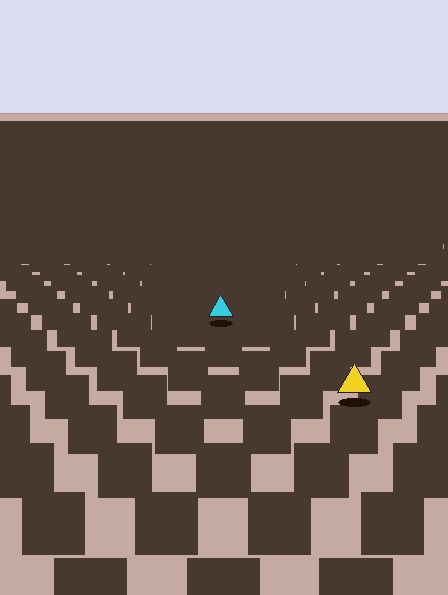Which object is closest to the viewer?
The yellow triangle is closest. The texture marks near it are larger and more spread out.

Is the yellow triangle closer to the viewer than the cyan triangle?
Yes. The yellow triangle is closer — you can tell from the texture gradient: the ground texture is coarser near it.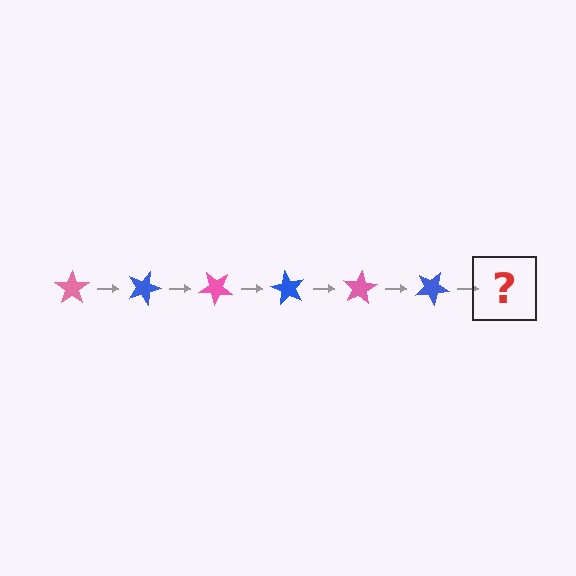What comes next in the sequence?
The next element should be a pink star, rotated 120 degrees from the start.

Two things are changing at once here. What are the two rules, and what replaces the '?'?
The two rules are that it rotates 20 degrees each step and the color cycles through pink and blue. The '?' should be a pink star, rotated 120 degrees from the start.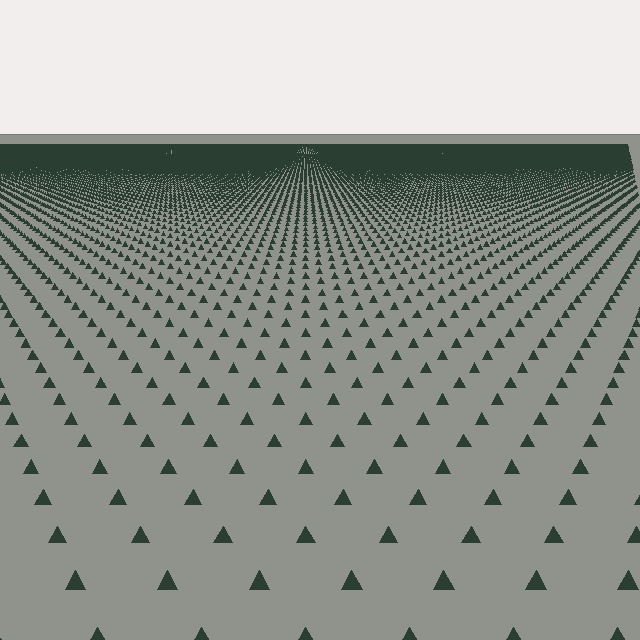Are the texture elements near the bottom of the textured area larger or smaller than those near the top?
Larger. Near the bottom, elements are closer to the viewer and appear at a bigger on-screen size.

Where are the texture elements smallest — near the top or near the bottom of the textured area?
Near the top.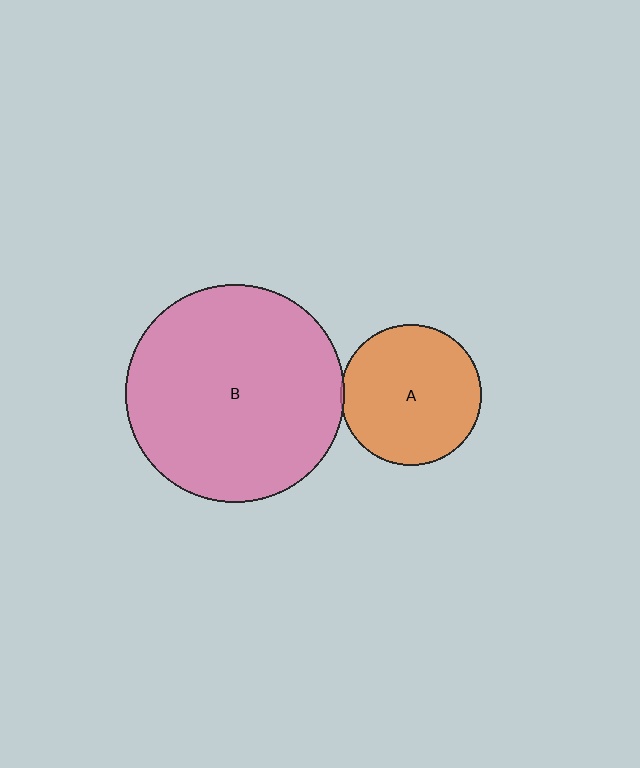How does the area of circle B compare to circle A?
Approximately 2.4 times.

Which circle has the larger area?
Circle B (pink).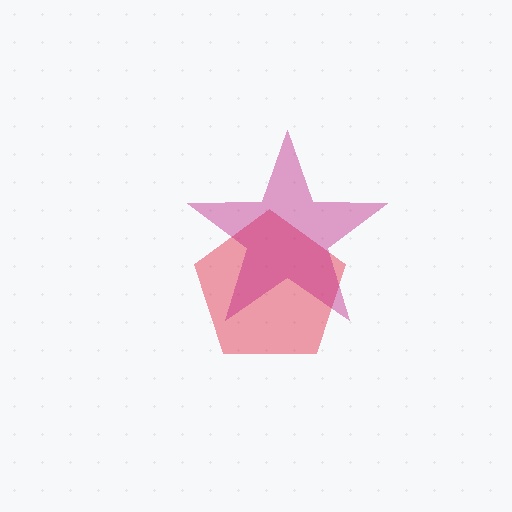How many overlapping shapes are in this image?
There are 2 overlapping shapes in the image.